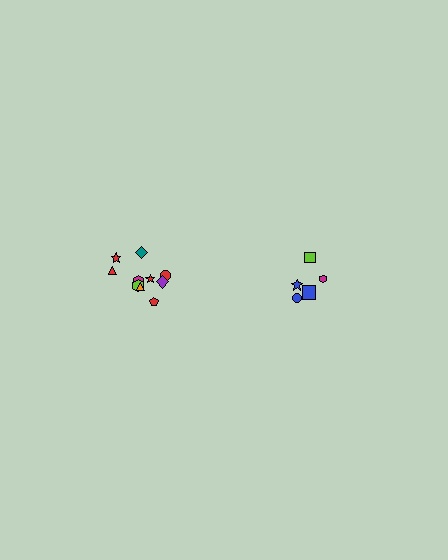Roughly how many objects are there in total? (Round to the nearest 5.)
Roughly 15 objects in total.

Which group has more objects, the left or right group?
The left group.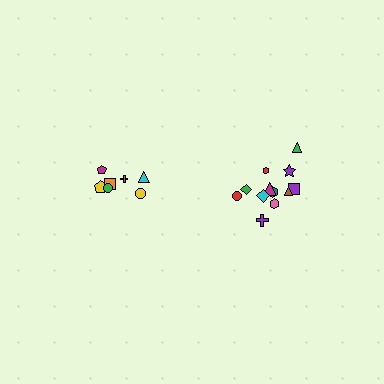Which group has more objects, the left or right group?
The right group.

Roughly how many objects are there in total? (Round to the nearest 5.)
Roughly 20 objects in total.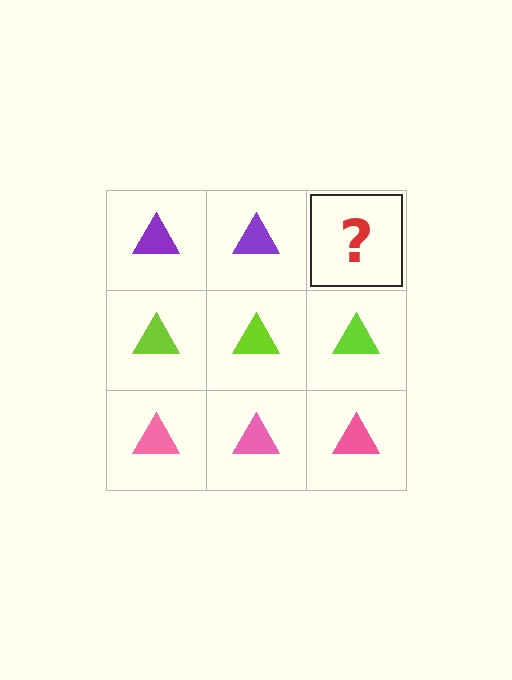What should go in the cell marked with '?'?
The missing cell should contain a purple triangle.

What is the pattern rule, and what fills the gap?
The rule is that each row has a consistent color. The gap should be filled with a purple triangle.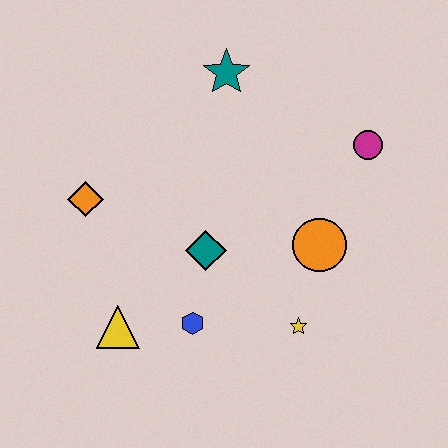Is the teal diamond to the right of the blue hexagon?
Yes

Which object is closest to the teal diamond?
The blue hexagon is closest to the teal diamond.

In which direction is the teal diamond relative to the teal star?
The teal diamond is below the teal star.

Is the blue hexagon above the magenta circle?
No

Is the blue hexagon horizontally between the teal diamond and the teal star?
No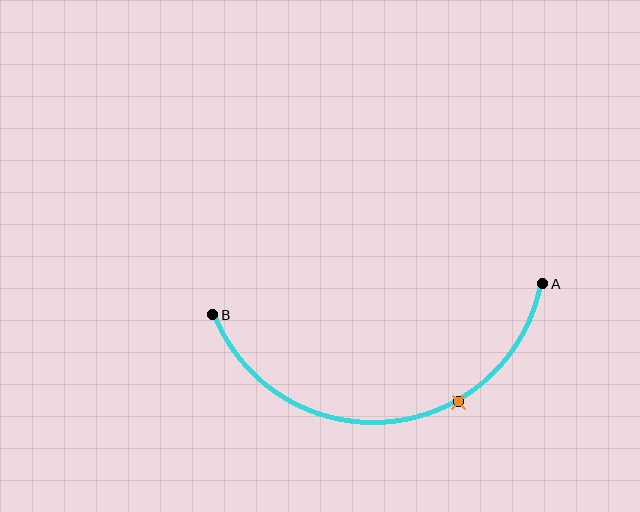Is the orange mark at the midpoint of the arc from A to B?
No. The orange mark lies on the arc but is closer to endpoint A. The arc midpoint would be at the point on the curve equidistant along the arc from both A and B.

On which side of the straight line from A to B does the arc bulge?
The arc bulges below the straight line connecting A and B.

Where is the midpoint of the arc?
The arc midpoint is the point on the curve farthest from the straight line joining A and B. It sits below that line.